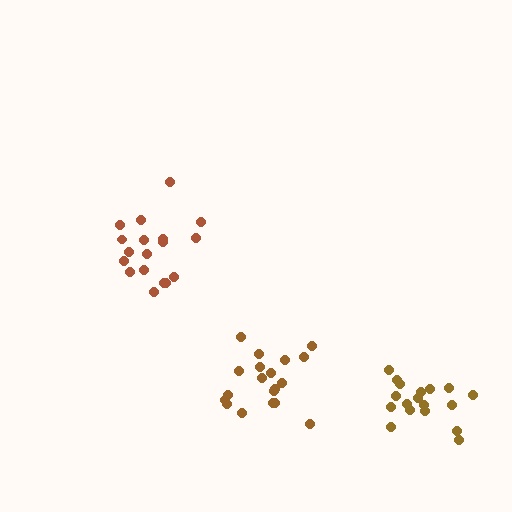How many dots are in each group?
Group 1: 18 dots, Group 2: 19 dots, Group 3: 18 dots (55 total).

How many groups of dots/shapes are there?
There are 3 groups.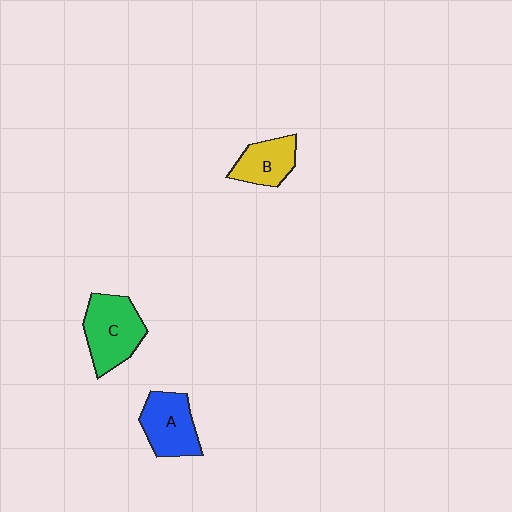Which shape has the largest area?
Shape C (green).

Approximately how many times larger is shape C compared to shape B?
Approximately 1.5 times.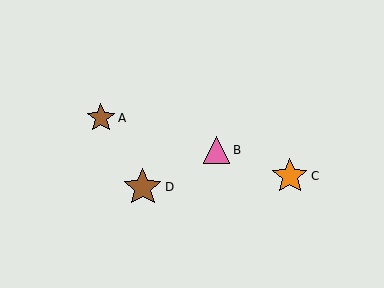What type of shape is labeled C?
Shape C is an orange star.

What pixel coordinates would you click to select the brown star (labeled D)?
Click at (143, 187) to select the brown star D.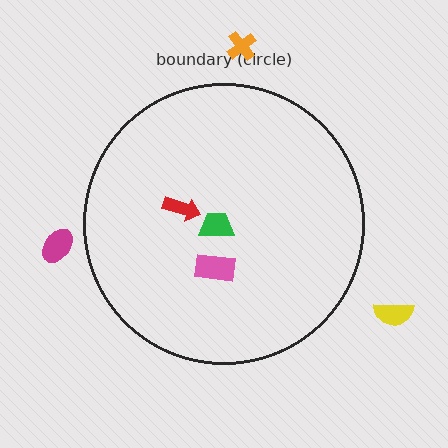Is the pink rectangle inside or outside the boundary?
Inside.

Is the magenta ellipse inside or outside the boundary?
Outside.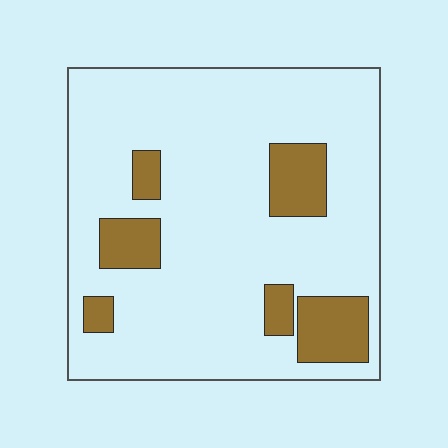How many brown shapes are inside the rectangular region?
6.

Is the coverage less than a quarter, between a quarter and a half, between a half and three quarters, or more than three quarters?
Less than a quarter.